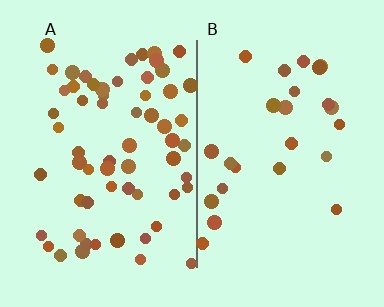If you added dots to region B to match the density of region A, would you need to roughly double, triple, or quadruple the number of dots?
Approximately triple.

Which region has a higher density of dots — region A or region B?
A (the left).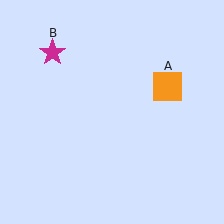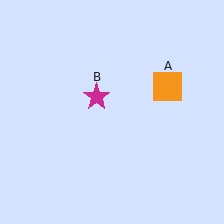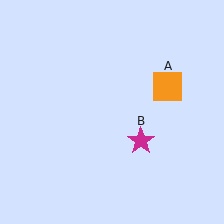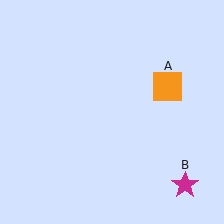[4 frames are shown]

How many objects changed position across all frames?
1 object changed position: magenta star (object B).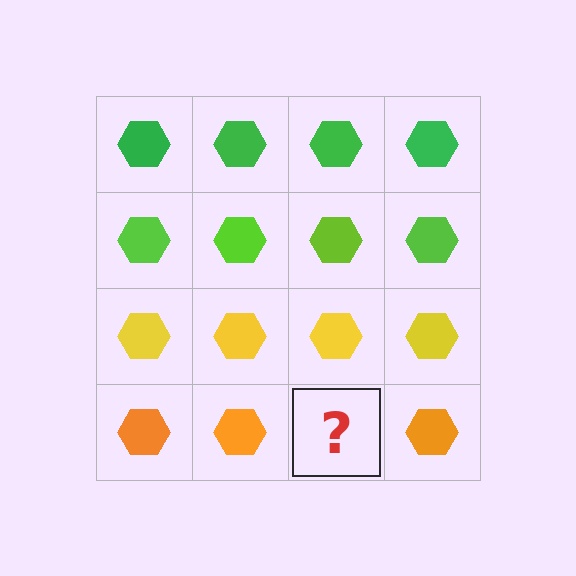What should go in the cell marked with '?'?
The missing cell should contain an orange hexagon.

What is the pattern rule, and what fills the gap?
The rule is that each row has a consistent color. The gap should be filled with an orange hexagon.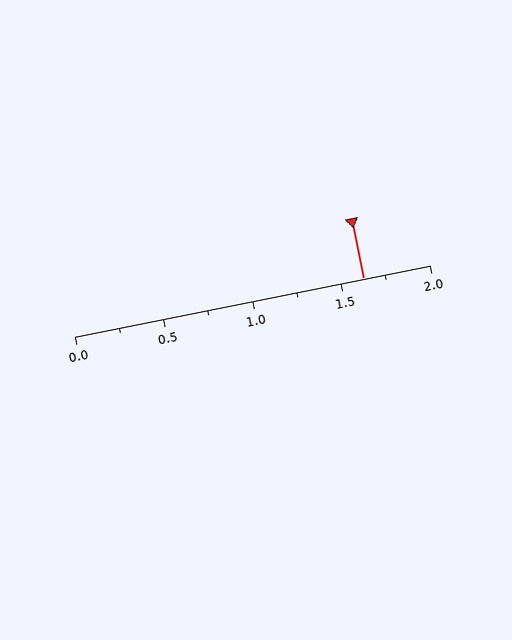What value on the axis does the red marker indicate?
The marker indicates approximately 1.62.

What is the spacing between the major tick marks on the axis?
The major ticks are spaced 0.5 apart.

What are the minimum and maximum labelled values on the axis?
The axis runs from 0.0 to 2.0.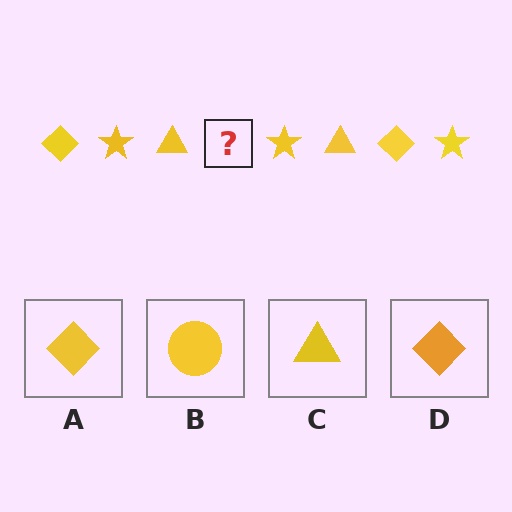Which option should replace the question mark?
Option A.